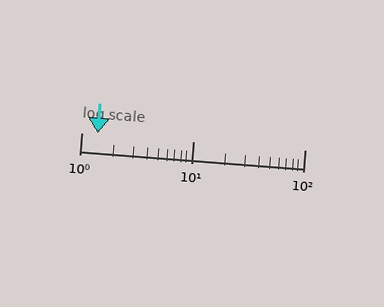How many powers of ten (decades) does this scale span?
The scale spans 2 decades, from 1 to 100.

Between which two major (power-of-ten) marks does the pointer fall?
The pointer is between 1 and 10.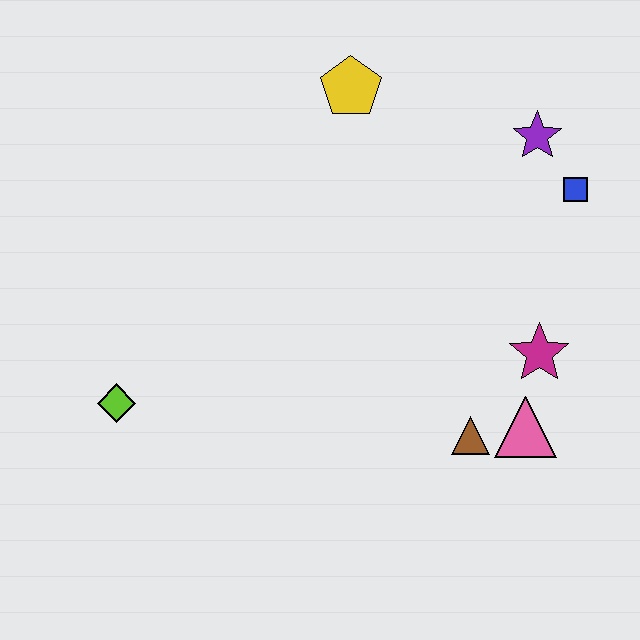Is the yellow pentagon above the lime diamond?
Yes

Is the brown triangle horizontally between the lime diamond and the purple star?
Yes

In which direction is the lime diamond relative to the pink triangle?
The lime diamond is to the left of the pink triangle.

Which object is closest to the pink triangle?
The brown triangle is closest to the pink triangle.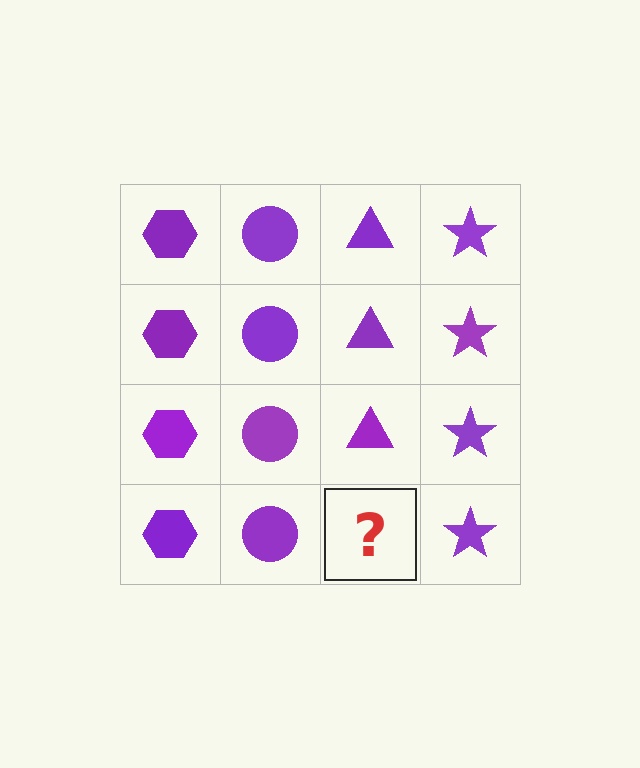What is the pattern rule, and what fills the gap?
The rule is that each column has a consistent shape. The gap should be filled with a purple triangle.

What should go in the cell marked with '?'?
The missing cell should contain a purple triangle.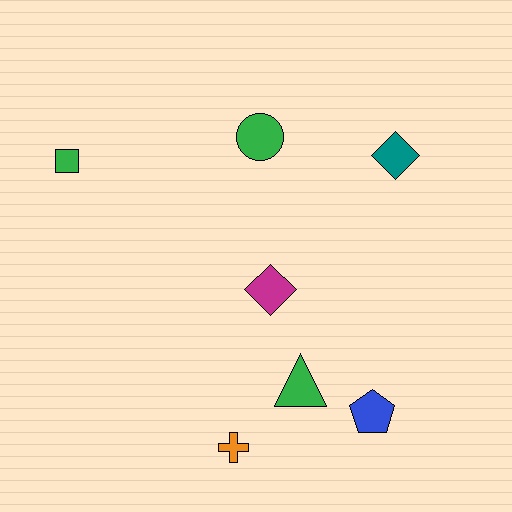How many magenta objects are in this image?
There is 1 magenta object.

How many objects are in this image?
There are 7 objects.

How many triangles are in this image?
There is 1 triangle.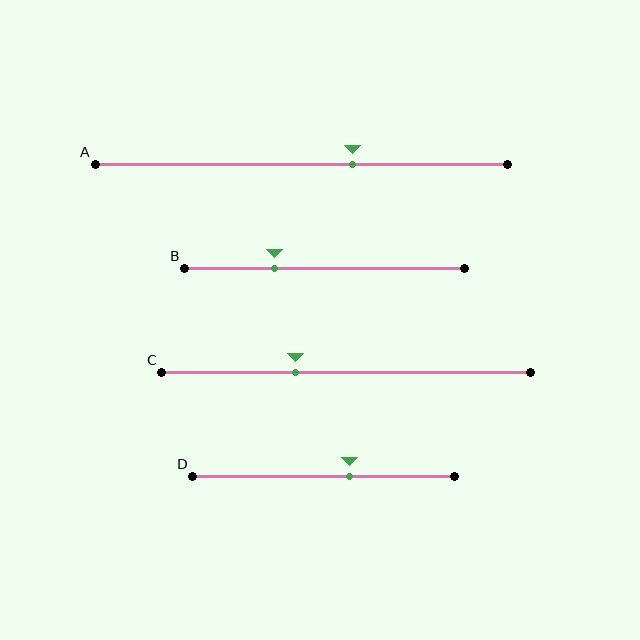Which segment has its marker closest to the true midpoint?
Segment D has its marker closest to the true midpoint.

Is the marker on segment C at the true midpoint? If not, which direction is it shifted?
No, the marker on segment C is shifted to the left by about 14% of the segment length.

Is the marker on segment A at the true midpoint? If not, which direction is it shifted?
No, the marker on segment A is shifted to the right by about 12% of the segment length.